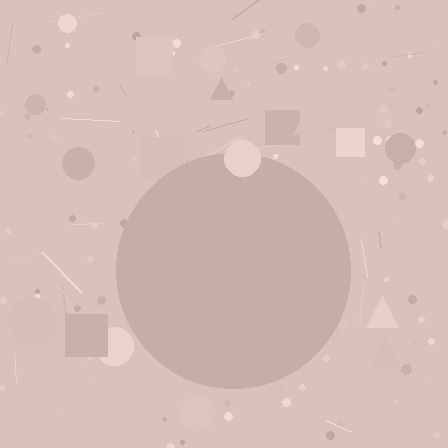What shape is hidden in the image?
A circle is hidden in the image.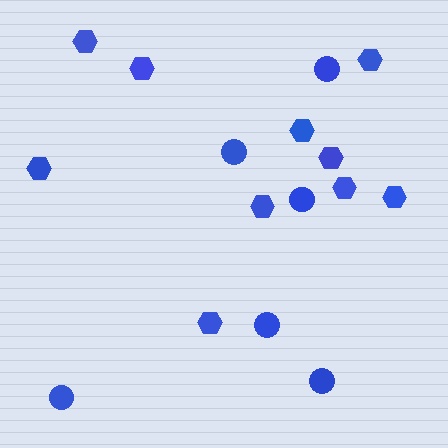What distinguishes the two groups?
There are 2 groups: one group of hexagons (10) and one group of circles (6).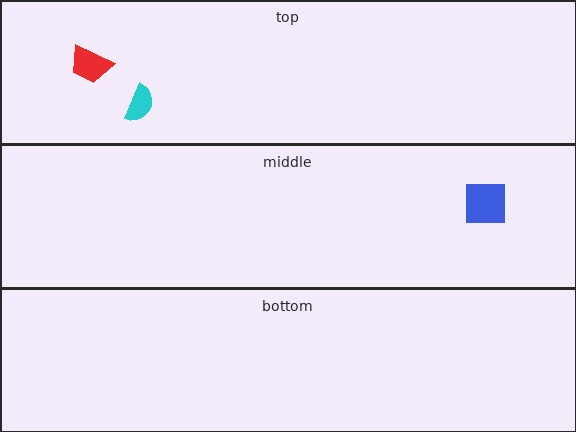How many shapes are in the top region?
2.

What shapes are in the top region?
The red trapezoid, the cyan semicircle.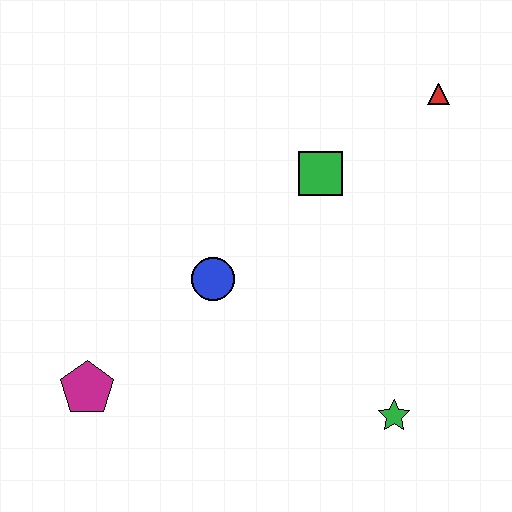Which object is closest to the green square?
The red triangle is closest to the green square.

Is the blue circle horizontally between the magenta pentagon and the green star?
Yes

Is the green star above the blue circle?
No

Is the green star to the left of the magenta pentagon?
No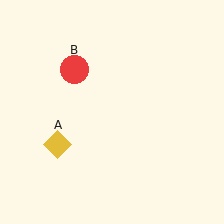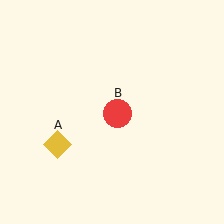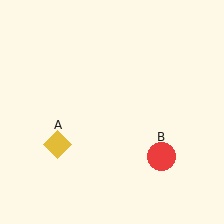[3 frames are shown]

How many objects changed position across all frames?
1 object changed position: red circle (object B).